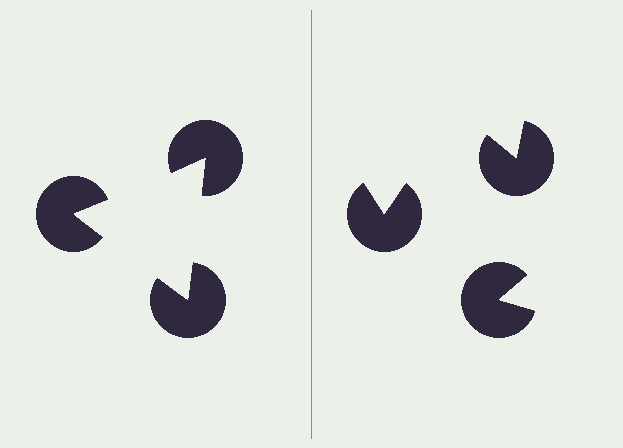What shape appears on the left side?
An illusory triangle.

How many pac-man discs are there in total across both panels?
6 — 3 on each side.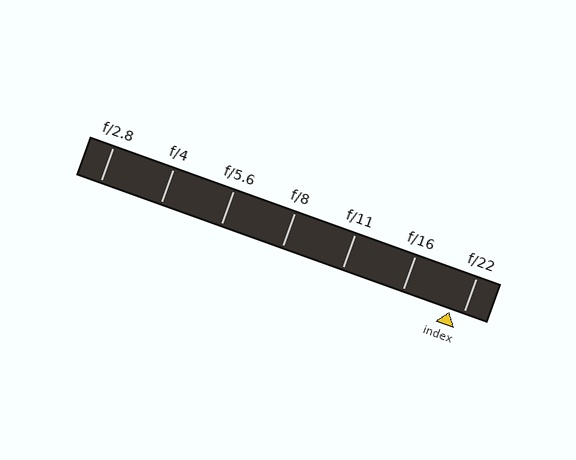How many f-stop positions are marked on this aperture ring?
There are 7 f-stop positions marked.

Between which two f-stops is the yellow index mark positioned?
The index mark is between f/16 and f/22.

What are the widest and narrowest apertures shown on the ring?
The widest aperture shown is f/2.8 and the narrowest is f/22.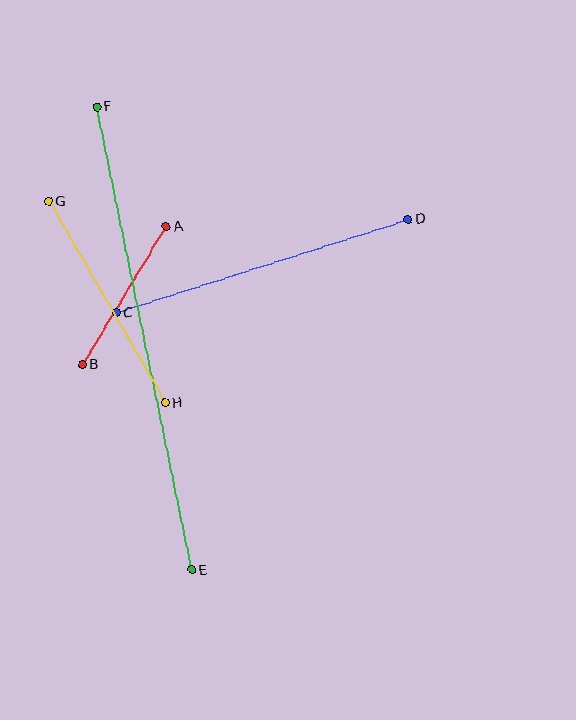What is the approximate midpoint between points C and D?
The midpoint is at approximately (262, 266) pixels.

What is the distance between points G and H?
The distance is approximately 233 pixels.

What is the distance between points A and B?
The distance is approximately 161 pixels.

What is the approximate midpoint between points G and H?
The midpoint is at approximately (107, 302) pixels.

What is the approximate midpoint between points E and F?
The midpoint is at approximately (144, 339) pixels.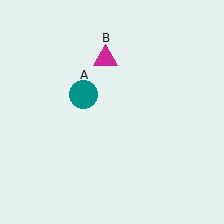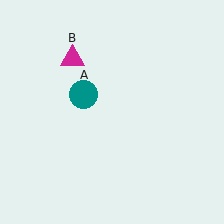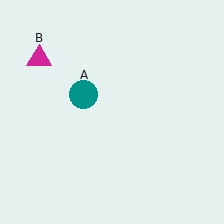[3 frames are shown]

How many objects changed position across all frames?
1 object changed position: magenta triangle (object B).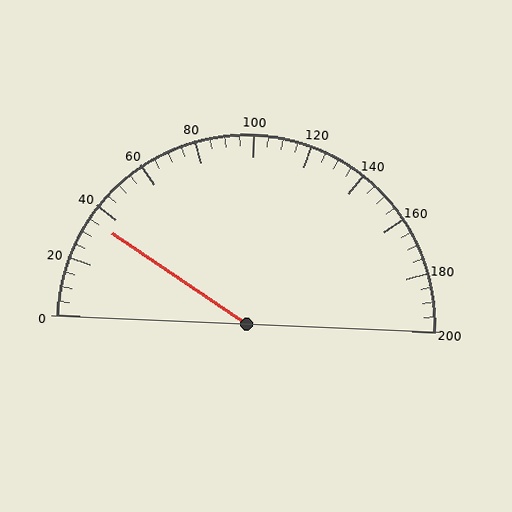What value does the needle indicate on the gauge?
The needle indicates approximately 35.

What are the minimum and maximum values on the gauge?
The gauge ranges from 0 to 200.